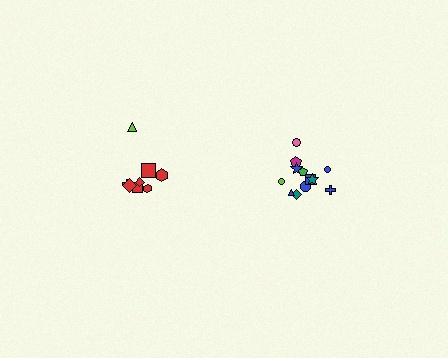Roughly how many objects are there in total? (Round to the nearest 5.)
Roughly 20 objects in total.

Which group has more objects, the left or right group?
The right group.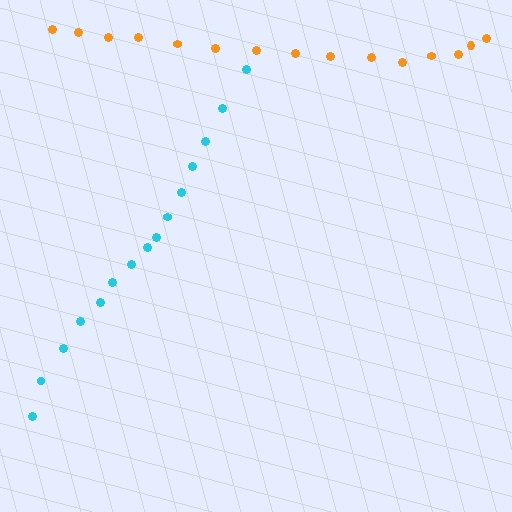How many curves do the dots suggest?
There are 2 distinct paths.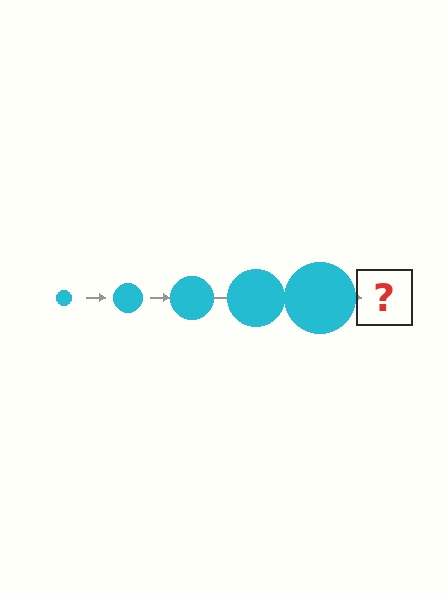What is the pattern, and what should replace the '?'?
The pattern is that the circle gets progressively larger each step. The '?' should be a cyan circle, larger than the previous one.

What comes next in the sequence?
The next element should be a cyan circle, larger than the previous one.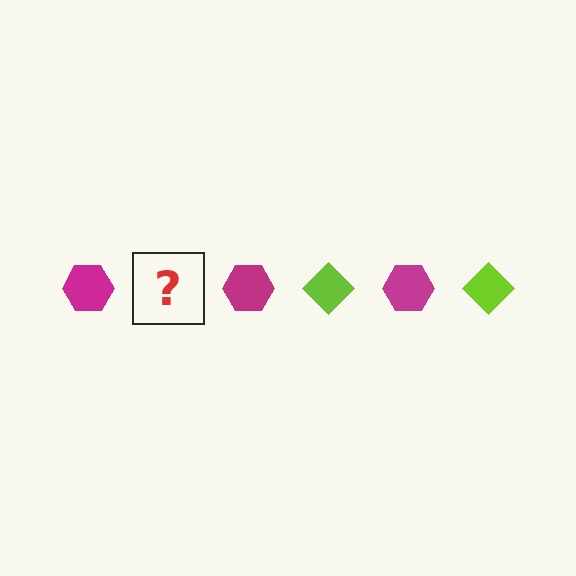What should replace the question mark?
The question mark should be replaced with a lime diamond.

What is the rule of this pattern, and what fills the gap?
The rule is that the pattern alternates between magenta hexagon and lime diamond. The gap should be filled with a lime diamond.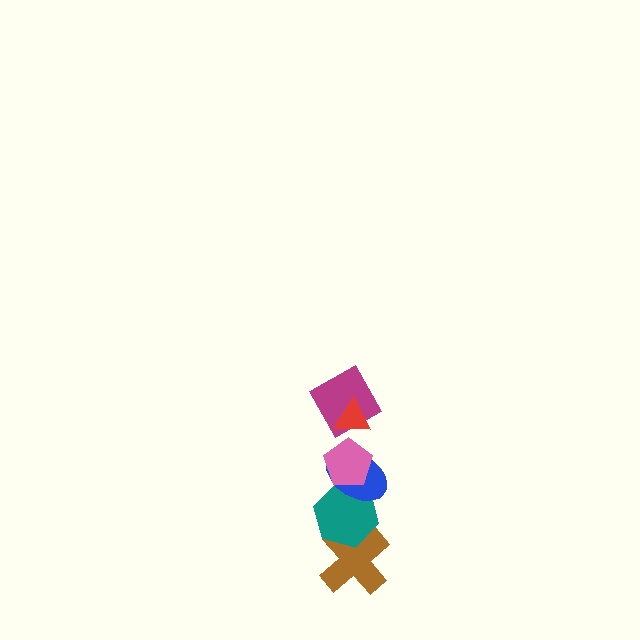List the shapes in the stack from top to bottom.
From top to bottom: the red triangle, the magenta square, the pink pentagon, the blue ellipse, the teal hexagon, the brown cross.